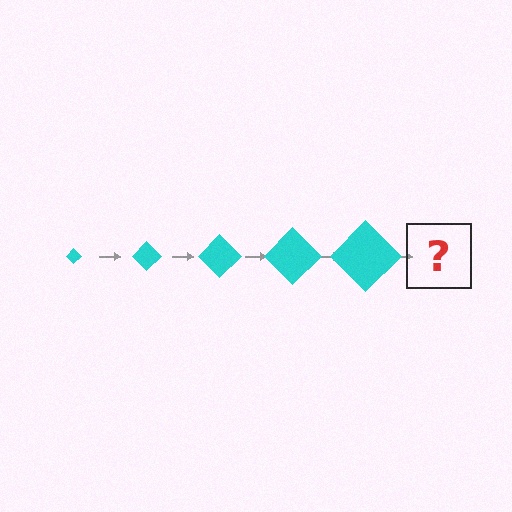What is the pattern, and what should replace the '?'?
The pattern is that the diamond gets progressively larger each step. The '?' should be a cyan diamond, larger than the previous one.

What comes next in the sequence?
The next element should be a cyan diamond, larger than the previous one.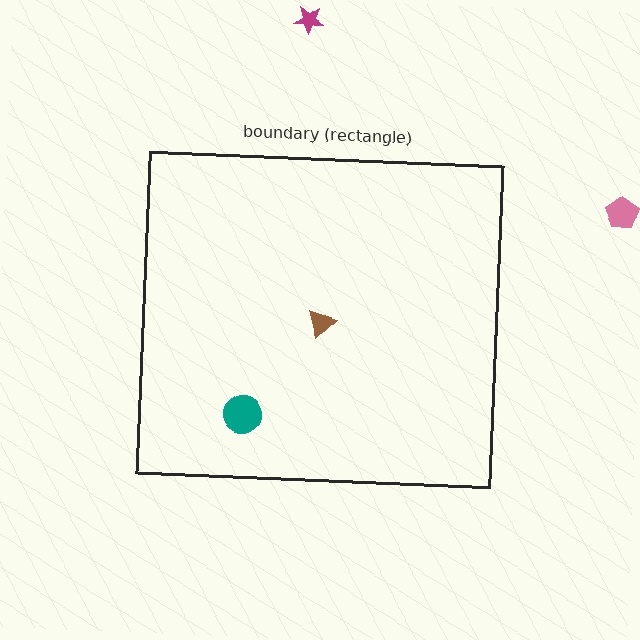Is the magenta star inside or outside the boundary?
Outside.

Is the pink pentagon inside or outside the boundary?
Outside.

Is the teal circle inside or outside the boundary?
Inside.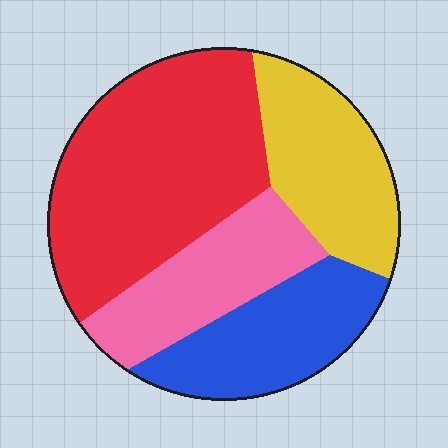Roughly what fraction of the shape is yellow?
Yellow covers around 20% of the shape.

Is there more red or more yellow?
Red.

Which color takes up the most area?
Red, at roughly 40%.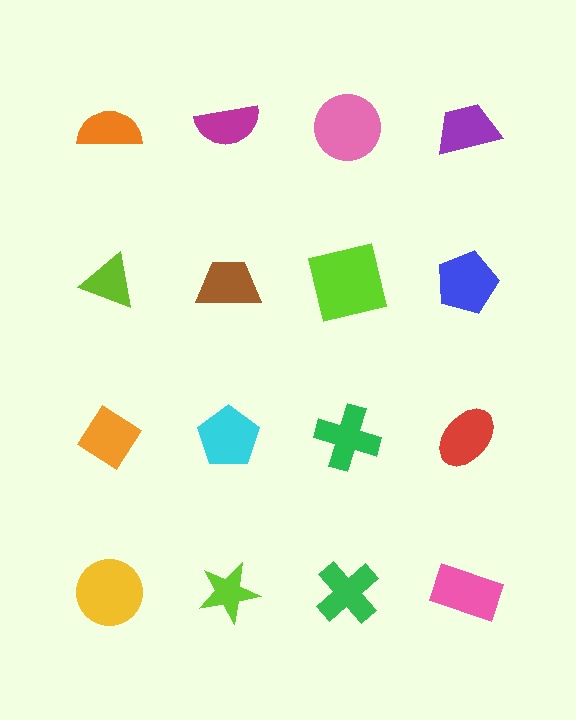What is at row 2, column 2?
A brown trapezoid.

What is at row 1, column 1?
An orange semicircle.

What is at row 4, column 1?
A yellow circle.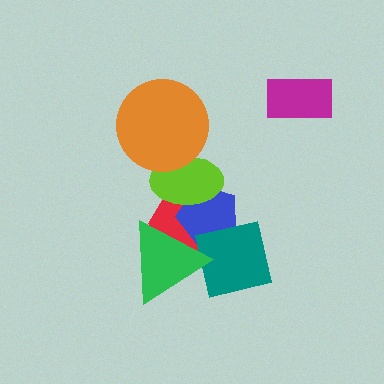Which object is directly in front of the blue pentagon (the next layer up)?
The lime ellipse is directly in front of the blue pentagon.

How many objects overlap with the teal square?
3 objects overlap with the teal square.